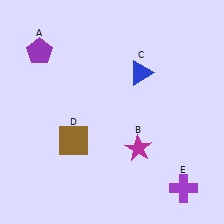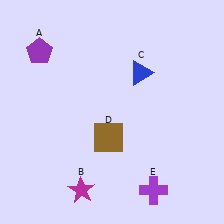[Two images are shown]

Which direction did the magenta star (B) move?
The magenta star (B) moved left.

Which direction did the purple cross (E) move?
The purple cross (E) moved left.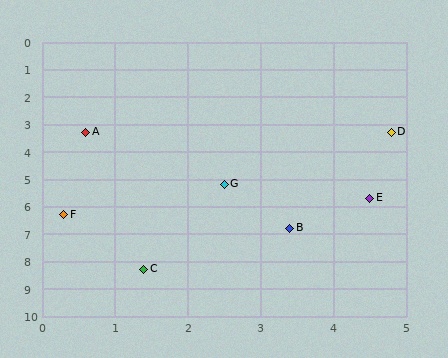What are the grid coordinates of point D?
Point D is at approximately (4.8, 3.3).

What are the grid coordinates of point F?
Point F is at approximately (0.3, 6.3).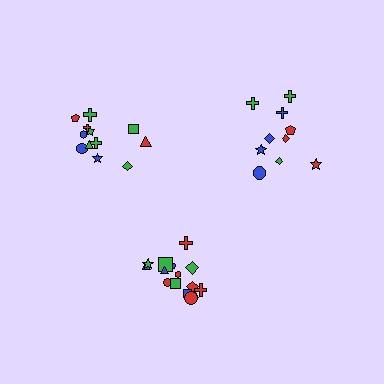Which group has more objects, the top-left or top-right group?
The top-left group.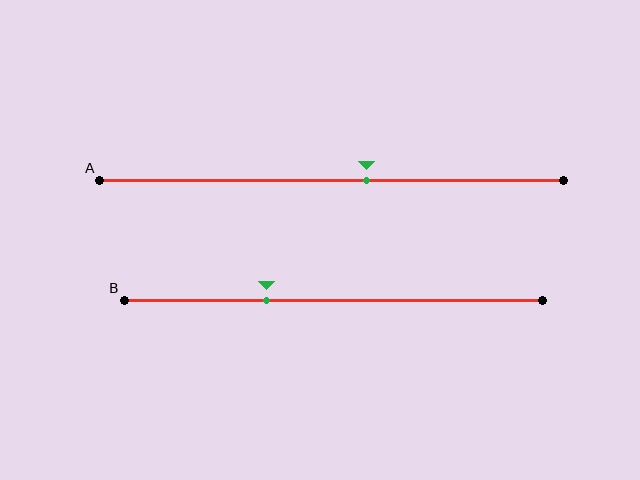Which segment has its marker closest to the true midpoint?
Segment A has its marker closest to the true midpoint.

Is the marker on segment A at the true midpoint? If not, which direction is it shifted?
No, the marker on segment A is shifted to the right by about 7% of the segment length.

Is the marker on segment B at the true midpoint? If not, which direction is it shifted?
No, the marker on segment B is shifted to the left by about 16% of the segment length.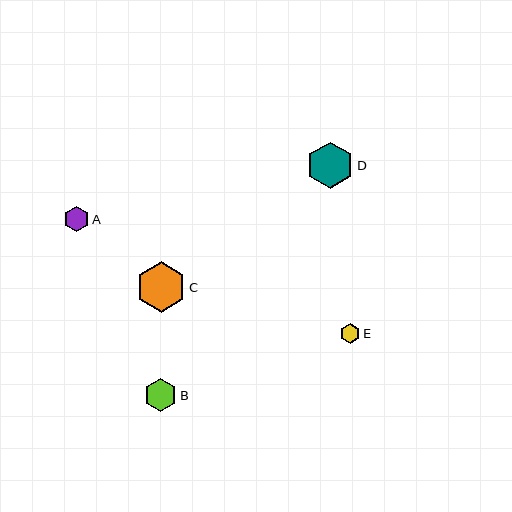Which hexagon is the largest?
Hexagon C is the largest with a size of approximately 50 pixels.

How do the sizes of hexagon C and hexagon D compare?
Hexagon C and hexagon D are approximately the same size.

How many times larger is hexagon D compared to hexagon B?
Hexagon D is approximately 1.4 times the size of hexagon B.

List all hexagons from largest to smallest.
From largest to smallest: C, D, B, A, E.